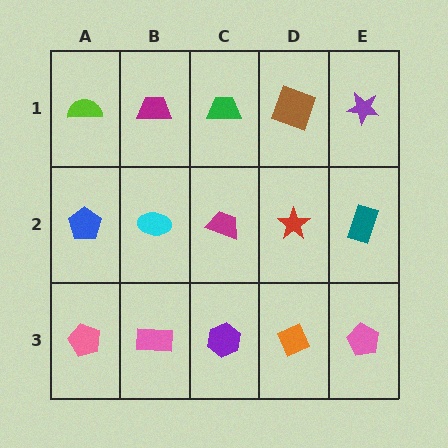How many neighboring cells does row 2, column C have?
4.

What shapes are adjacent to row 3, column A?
A blue pentagon (row 2, column A), a pink rectangle (row 3, column B).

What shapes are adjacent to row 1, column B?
A cyan ellipse (row 2, column B), a lime semicircle (row 1, column A), a green trapezoid (row 1, column C).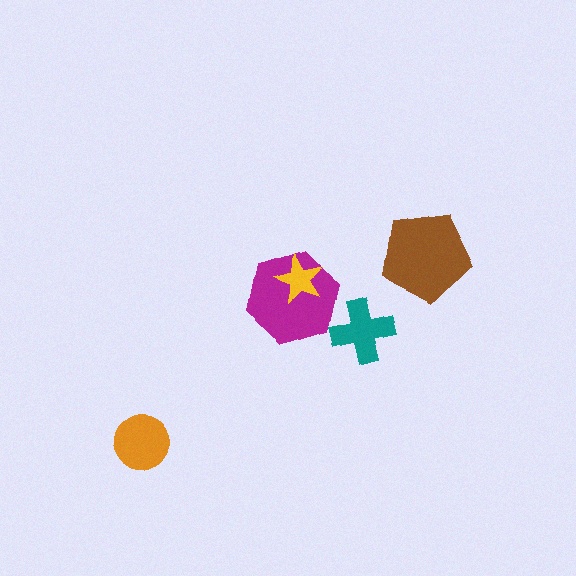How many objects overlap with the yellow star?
1 object overlaps with the yellow star.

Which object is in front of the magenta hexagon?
The yellow star is in front of the magenta hexagon.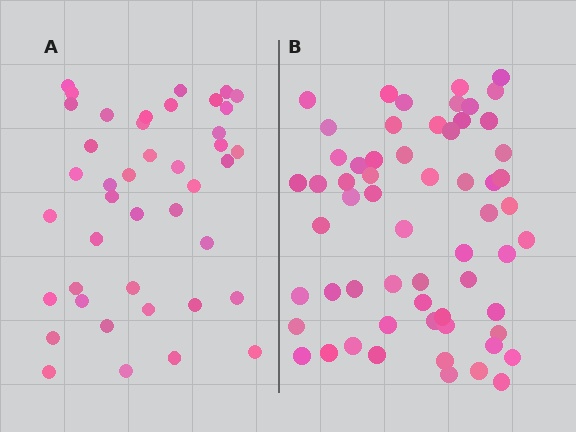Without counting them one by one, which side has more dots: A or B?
Region B (the right region) has more dots.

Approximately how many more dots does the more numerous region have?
Region B has approximately 20 more dots than region A.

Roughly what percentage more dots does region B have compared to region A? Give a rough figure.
About 45% more.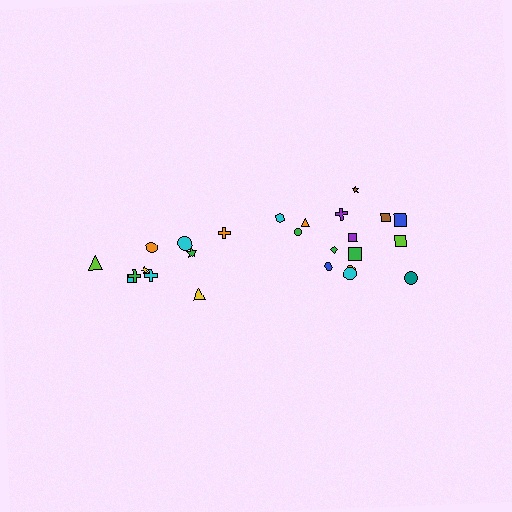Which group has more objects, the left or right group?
The right group.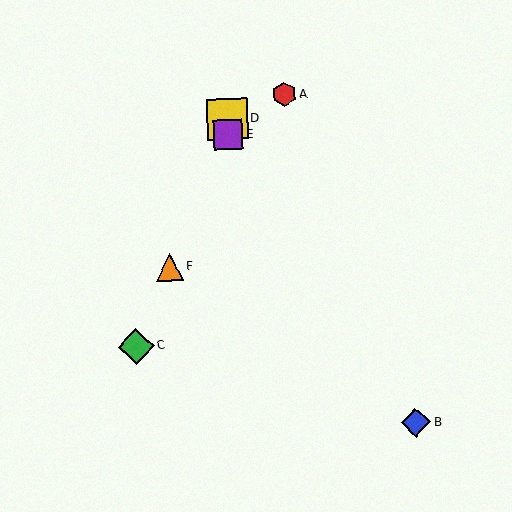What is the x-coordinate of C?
Object C is at x≈136.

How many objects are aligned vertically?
2 objects (D, E) are aligned vertically.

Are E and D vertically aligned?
Yes, both are at x≈228.